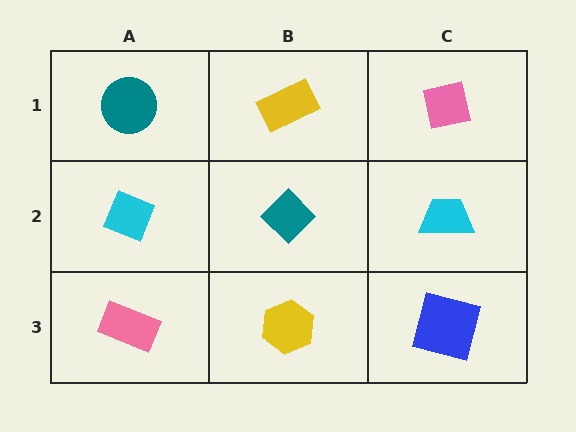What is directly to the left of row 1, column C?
A yellow rectangle.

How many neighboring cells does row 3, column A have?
2.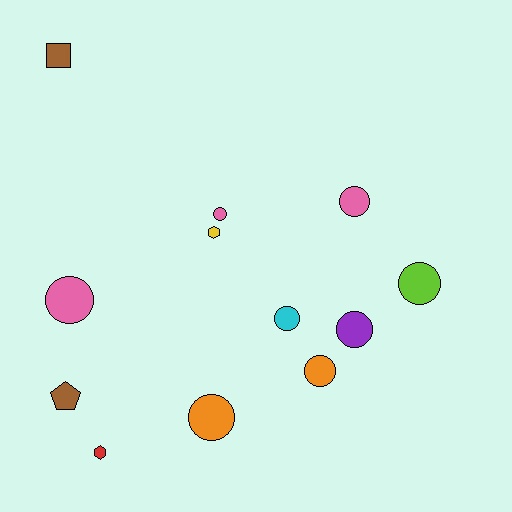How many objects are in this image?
There are 12 objects.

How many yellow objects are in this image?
There is 1 yellow object.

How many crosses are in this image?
There are no crosses.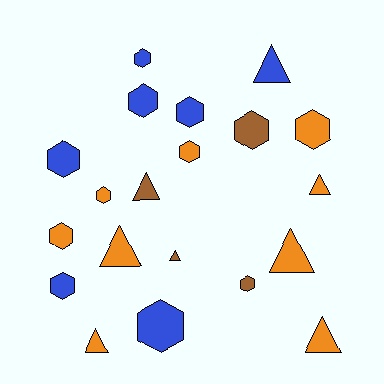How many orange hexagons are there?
There are 4 orange hexagons.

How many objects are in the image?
There are 20 objects.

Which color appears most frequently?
Orange, with 9 objects.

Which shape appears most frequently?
Hexagon, with 12 objects.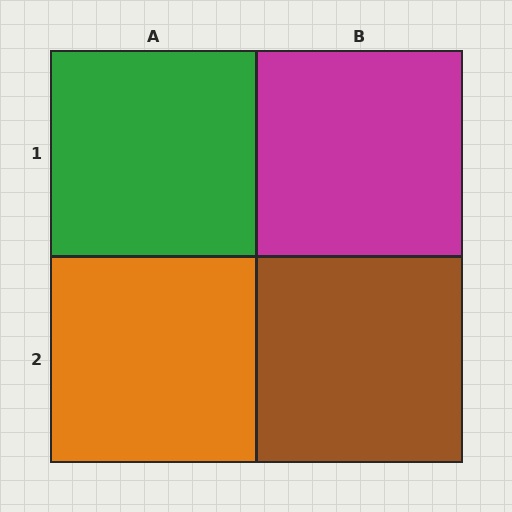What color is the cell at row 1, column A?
Green.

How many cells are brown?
1 cell is brown.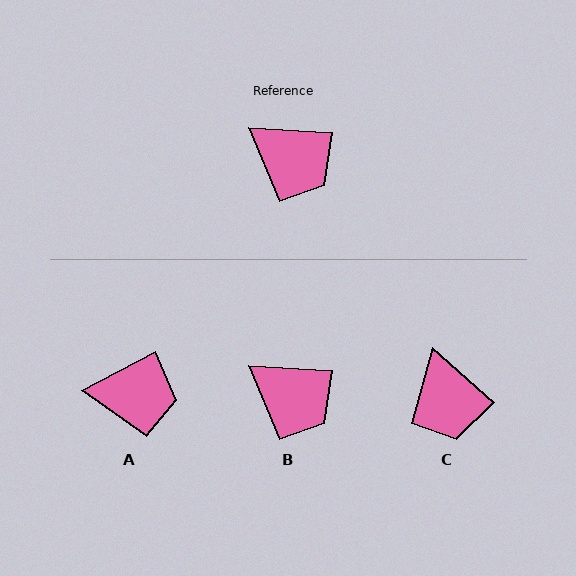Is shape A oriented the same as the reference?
No, it is off by about 31 degrees.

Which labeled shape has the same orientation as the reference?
B.